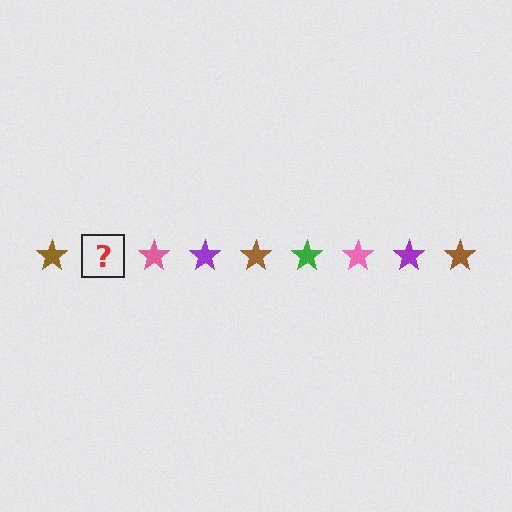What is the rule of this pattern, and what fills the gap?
The rule is that the pattern cycles through brown, green, pink, purple stars. The gap should be filled with a green star.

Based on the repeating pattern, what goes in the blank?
The blank should be a green star.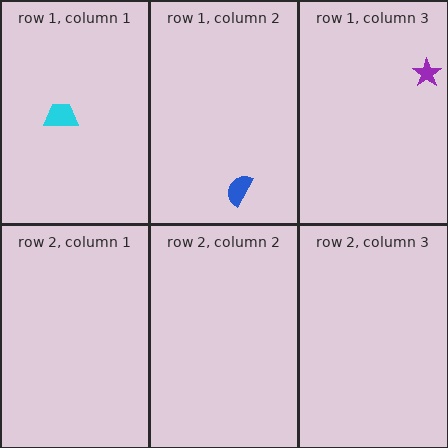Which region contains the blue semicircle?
The row 1, column 2 region.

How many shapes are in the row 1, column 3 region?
1.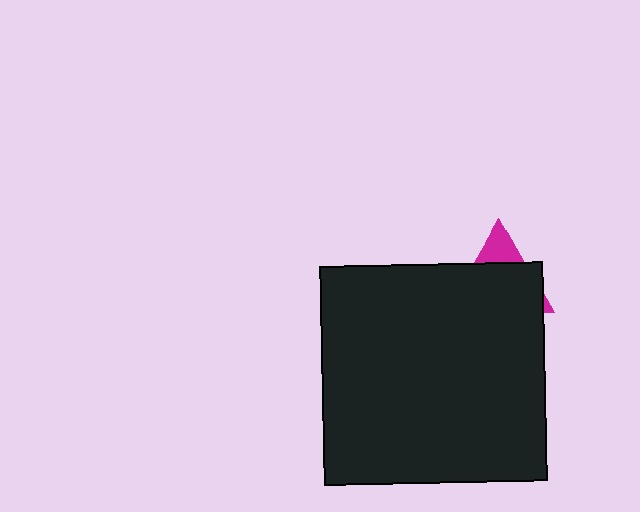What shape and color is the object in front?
The object in front is a black rectangle.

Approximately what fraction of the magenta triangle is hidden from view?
Roughly 77% of the magenta triangle is hidden behind the black rectangle.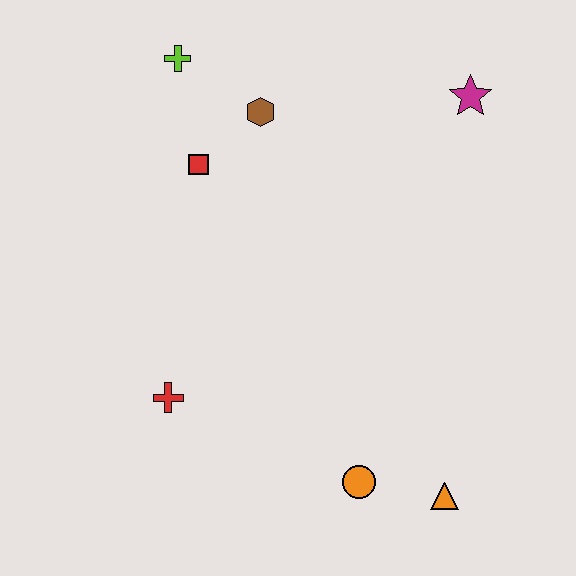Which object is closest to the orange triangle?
The orange circle is closest to the orange triangle.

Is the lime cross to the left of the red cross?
No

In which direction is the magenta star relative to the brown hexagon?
The magenta star is to the right of the brown hexagon.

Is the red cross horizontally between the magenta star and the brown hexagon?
No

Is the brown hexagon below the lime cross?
Yes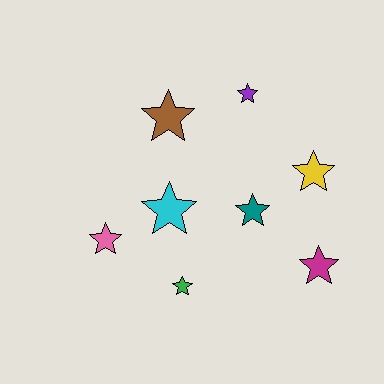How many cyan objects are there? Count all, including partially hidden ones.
There is 1 cyan object.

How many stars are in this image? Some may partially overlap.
There are 8 stars.